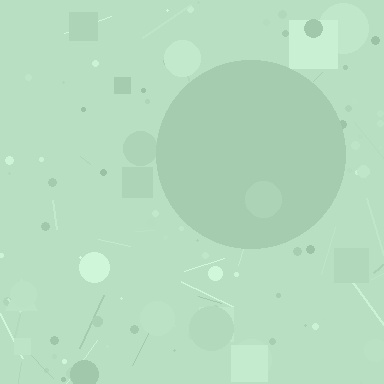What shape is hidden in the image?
A circle is hidden in the image.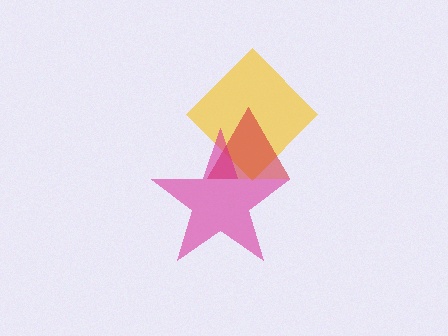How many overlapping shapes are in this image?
There are 3 overlapping shapes in the image.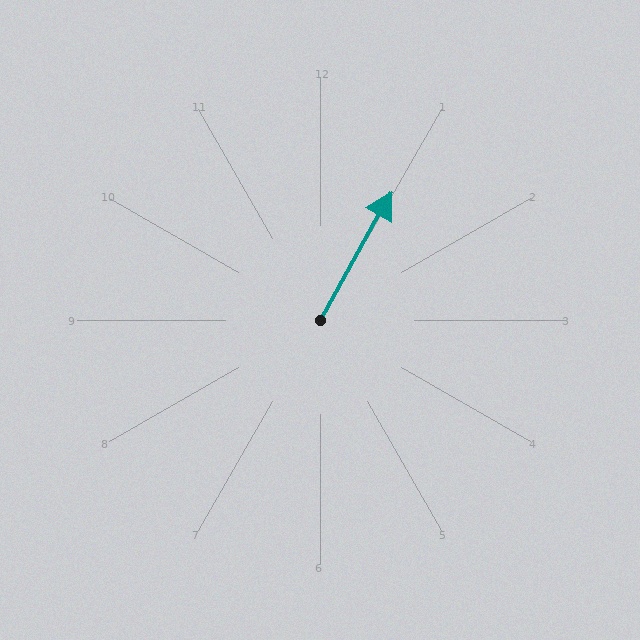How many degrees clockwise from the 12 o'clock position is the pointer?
Approximately 29 degrees.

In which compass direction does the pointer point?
Northeast.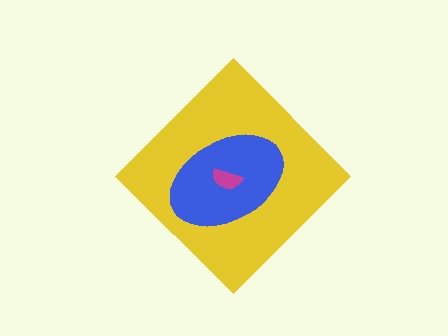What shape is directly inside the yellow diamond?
The blue ellipse.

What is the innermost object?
The magenta semicircle.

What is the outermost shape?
The yellow diamond.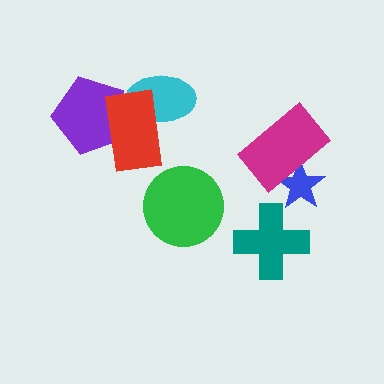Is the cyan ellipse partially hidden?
Yes, it is partially covered by another shape.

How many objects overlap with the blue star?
1 object overlaps with the blue star.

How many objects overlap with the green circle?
0 objects overlap with the green circle.